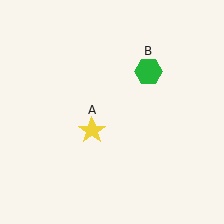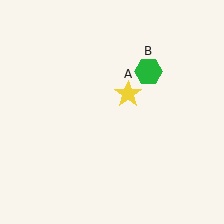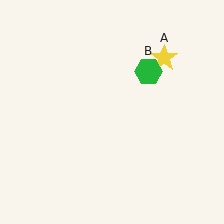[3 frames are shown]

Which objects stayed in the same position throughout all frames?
Green hexagon (object B) remained stationary.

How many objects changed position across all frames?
1 object changed position: yellow star (object A).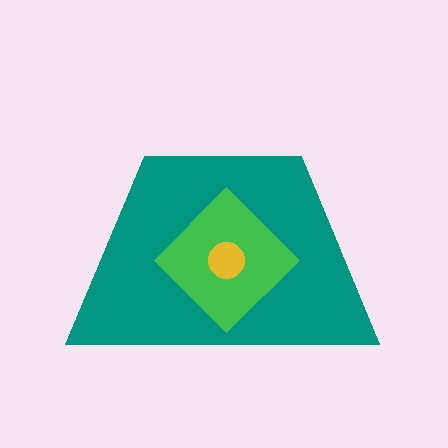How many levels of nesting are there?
3.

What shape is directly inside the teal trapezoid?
The green diamond.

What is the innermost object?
The yellow circle.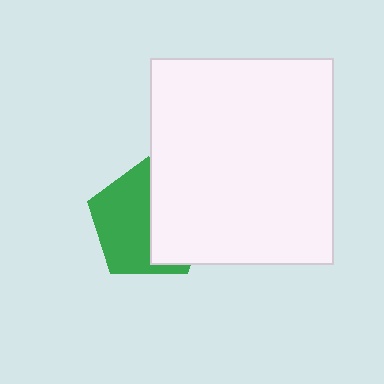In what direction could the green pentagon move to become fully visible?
The green pentagon could move left. That would shift it out from behind the white rectangle entirely.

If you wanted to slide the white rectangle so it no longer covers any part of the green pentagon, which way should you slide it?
Slide it right — that is the most direct way to separate the two shapes.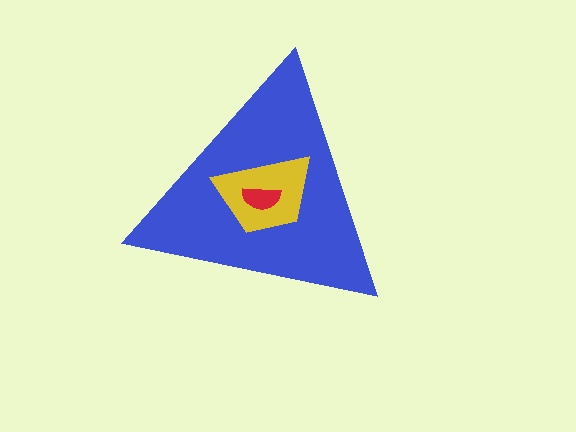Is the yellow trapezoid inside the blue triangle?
Yes.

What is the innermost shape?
The red semicircle.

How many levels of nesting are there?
3.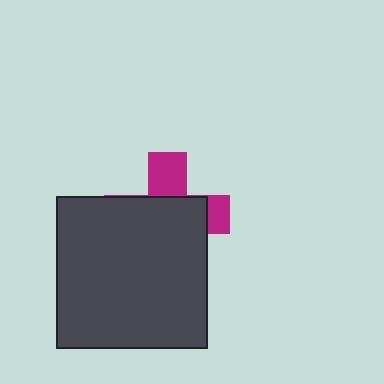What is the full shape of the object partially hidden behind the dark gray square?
The partially hidden object is a magenta cross.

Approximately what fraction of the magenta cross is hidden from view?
Roughly 69% of the magenta cross is hidden behind the dark gray square.